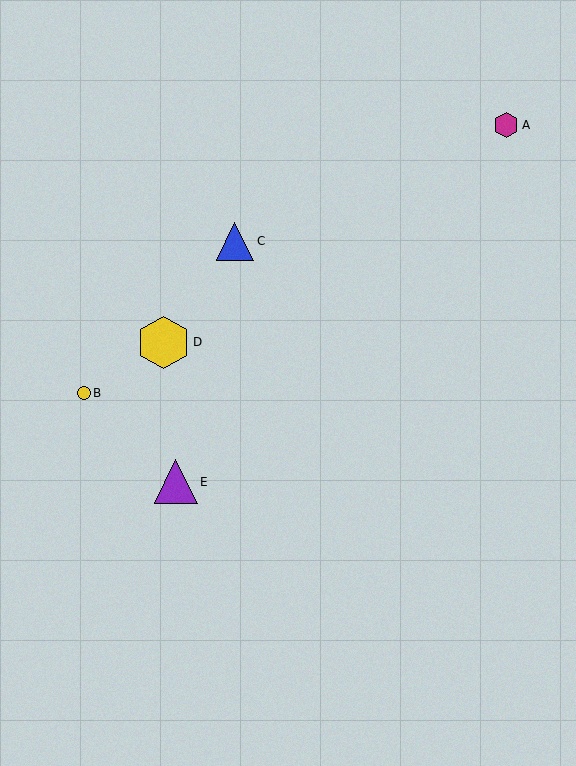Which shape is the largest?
The yellow hexagon (labeled D) is the largest.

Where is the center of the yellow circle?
The center of the yellow circle is at (84, 393).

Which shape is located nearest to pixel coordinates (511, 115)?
The magenta hexagon (labeled A) at (506, 125) is nearest to that location.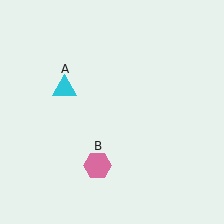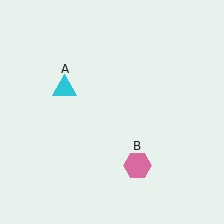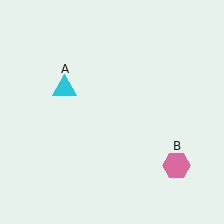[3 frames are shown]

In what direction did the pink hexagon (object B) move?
The pink hexagon (object B) moved right.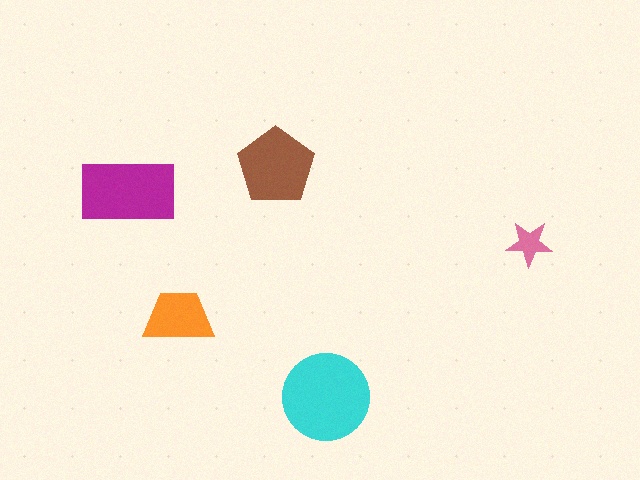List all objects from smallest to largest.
The pink star, the orange trapezoid, the brown pentagon, the magenta rectangle, the cyan circle.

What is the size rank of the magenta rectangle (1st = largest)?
2nd.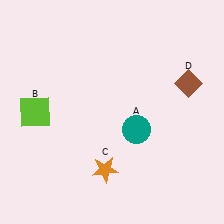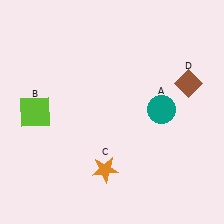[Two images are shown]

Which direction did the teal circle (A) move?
The teal circle (A) moved right.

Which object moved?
The teal circle (A) moved right.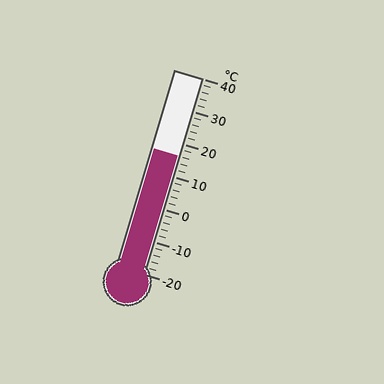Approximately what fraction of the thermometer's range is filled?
The thermometer is filled to approximately 60% of its range.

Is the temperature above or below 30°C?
The temperature is below 30°C.